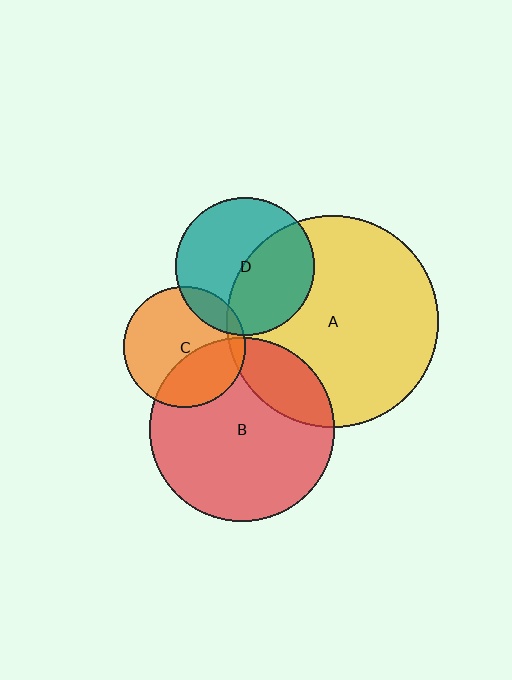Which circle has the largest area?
Circle A (yellow).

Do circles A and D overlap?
Yes.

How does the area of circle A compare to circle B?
Approximately 1.3 times.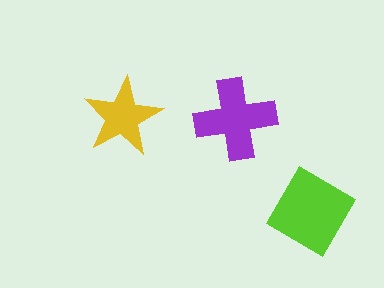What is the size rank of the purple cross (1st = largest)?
2nd.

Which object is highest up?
The yellow star is topmost.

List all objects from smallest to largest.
The yellow star, the purple cross, the lime diamond.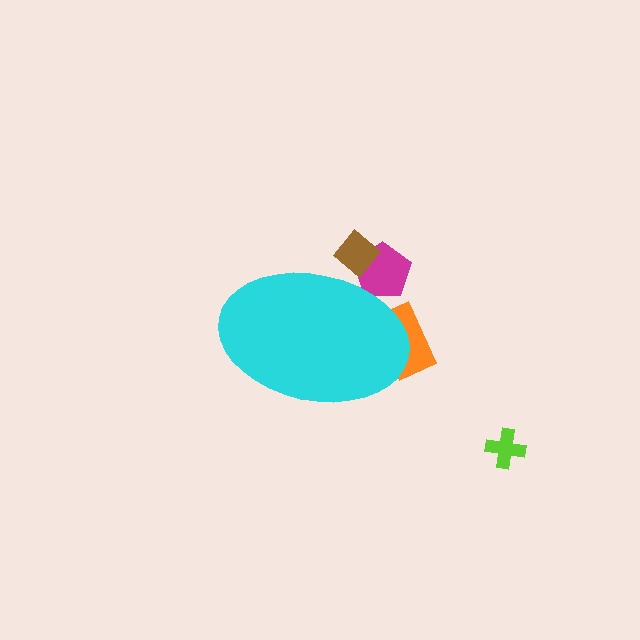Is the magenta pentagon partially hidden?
Yes, the magenta pentagon is partially hidden behind the cyan ellipse.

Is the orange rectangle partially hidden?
Yes, the orange rectangle is partially hidden behind the cyan ellipse.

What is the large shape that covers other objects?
A cyan ellipse.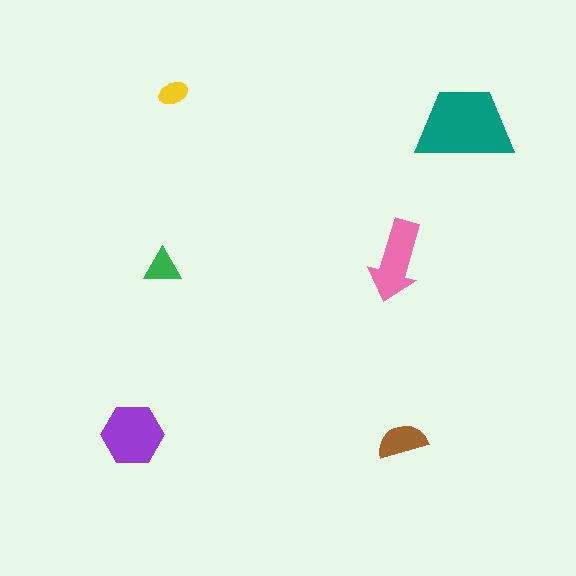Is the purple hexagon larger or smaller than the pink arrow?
Larger.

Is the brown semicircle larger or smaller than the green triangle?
Larger.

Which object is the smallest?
The yellow ellipse.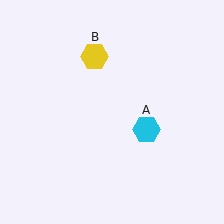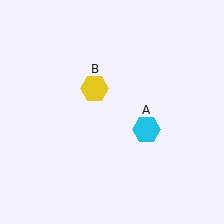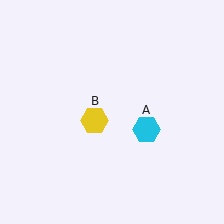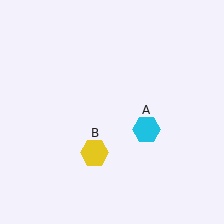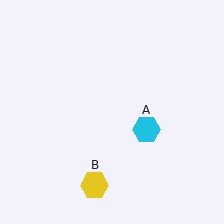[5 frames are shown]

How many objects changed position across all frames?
1 object changed position: yellow hexagon (object B).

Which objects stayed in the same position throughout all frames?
Cyan hexagon (object A) remained stationary.